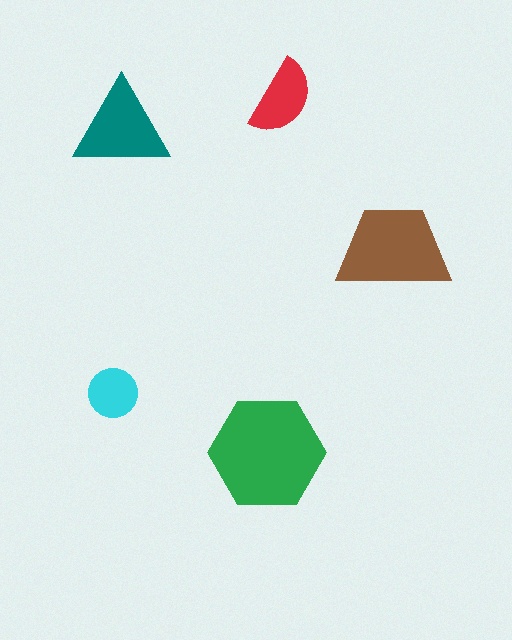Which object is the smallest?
The cyan circle.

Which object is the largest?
The green hexagon.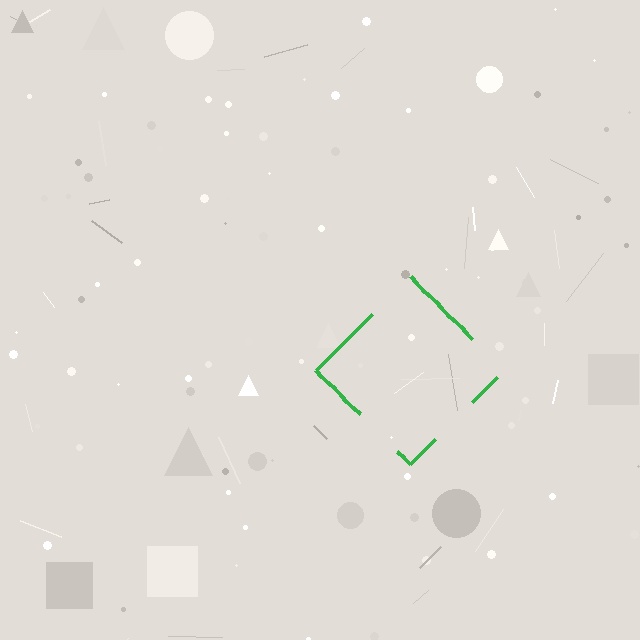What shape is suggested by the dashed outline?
The dashed outline suggests a diamond.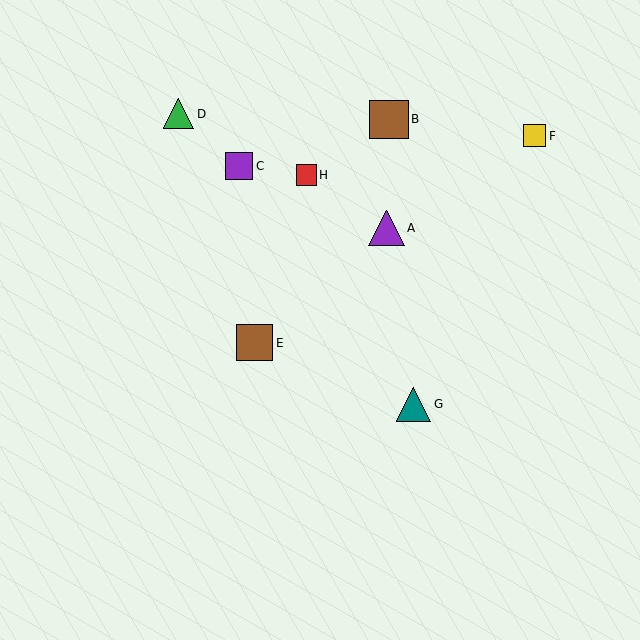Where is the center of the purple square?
The center of the purple square is at (239, 166).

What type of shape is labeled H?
Shape H is a red square.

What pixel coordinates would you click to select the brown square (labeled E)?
Click at (255, 343) to select the brown square E.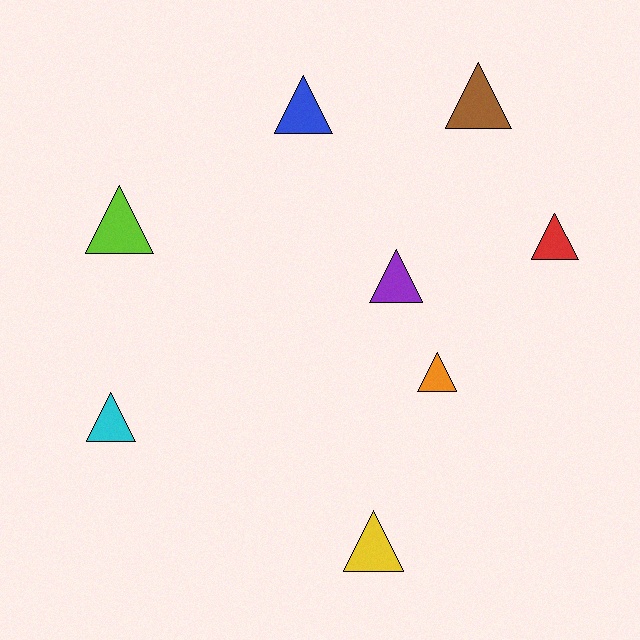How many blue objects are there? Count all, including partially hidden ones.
There is 1 blue object.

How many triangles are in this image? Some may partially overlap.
There are 8 triangles.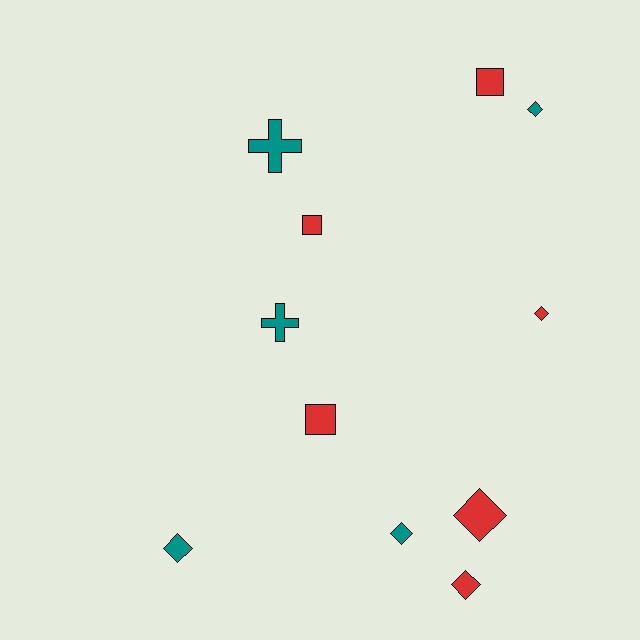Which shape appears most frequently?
Diamond, with 6 objects.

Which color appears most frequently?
Red, with 6 objects.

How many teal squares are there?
There are no teal squares.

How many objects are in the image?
There are 11 objects.